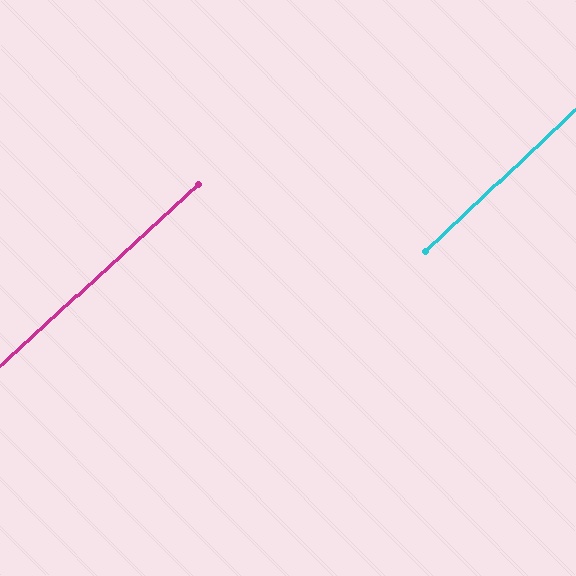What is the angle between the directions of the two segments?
Approximately 1 degree.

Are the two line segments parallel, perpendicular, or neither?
Parallel — their directions differ by only 1.0°.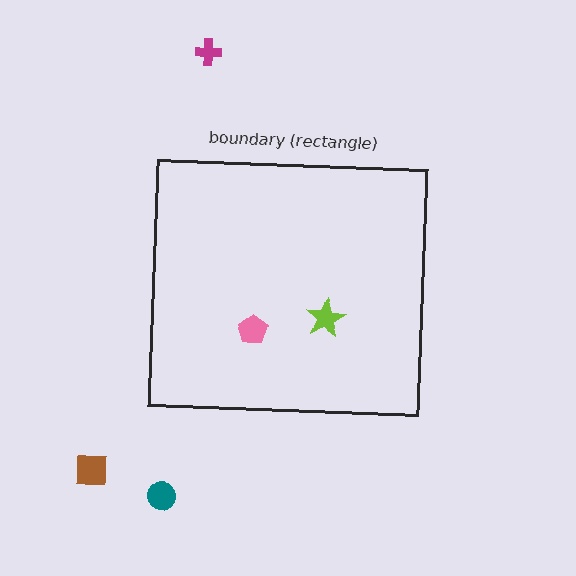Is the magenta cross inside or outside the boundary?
Outside.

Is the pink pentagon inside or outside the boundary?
Inside.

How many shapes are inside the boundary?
2 inside, 3 outside.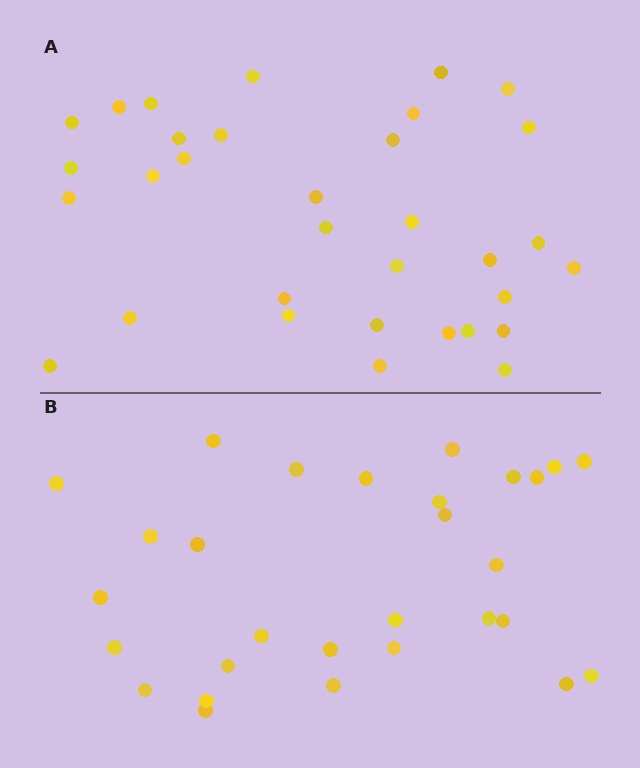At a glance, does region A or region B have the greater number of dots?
Region A (the top region) has more dots.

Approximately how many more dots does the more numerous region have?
Region A has about 4 more dots than region B.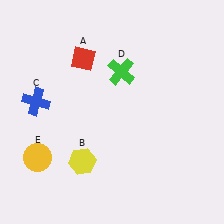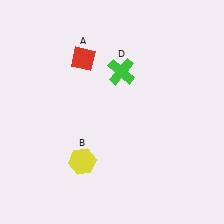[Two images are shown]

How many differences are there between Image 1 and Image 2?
There are 2 differences between the two images.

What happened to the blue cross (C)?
The blue cross (C) was removed in Image 2. It was in the top-left area of Image 1.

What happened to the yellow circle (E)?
The yellow circle (E) was removed in Image 2. It was in the bottom-left area of Image 1.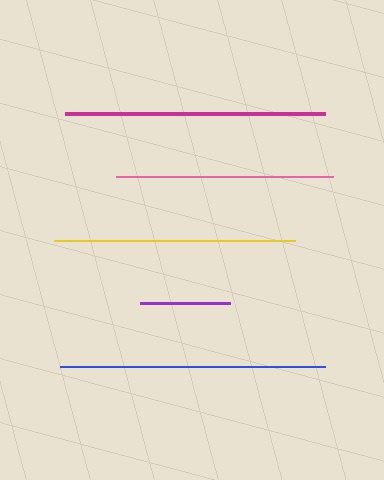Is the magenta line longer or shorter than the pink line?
The magenta line is longer than the pink line.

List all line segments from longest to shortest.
From longest to shortest: blue, magenta, yellow, pink, purple.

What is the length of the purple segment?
The purple segment is approximately 91 pixels long.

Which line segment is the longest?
The blue line is the longest at approximately 265 pixels.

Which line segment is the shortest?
The purple line is the shortest at approximately 91 pixels.